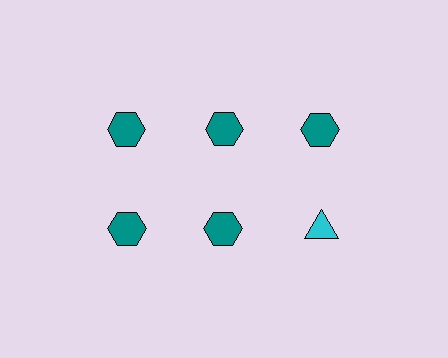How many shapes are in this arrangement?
There are 6 shapes arranged in a grid pattern.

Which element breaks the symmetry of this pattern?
The cyan triangle in the second row, center column breaks the symmetry. All other shapes are teal hexagons.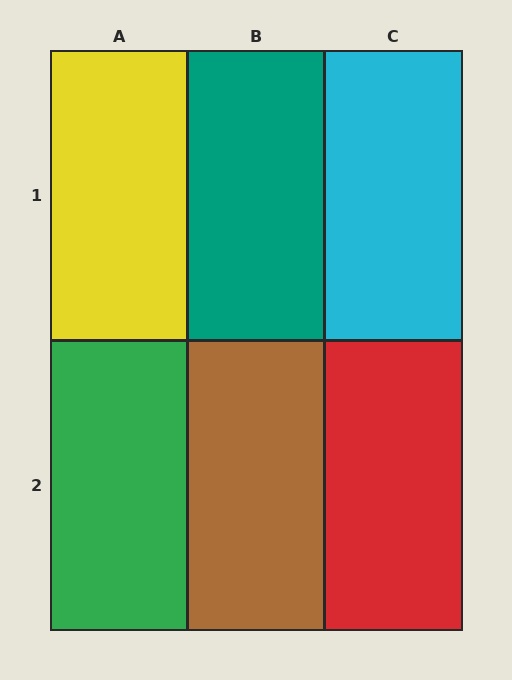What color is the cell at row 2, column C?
Red.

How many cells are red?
1 cell is red.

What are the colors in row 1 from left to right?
Yellow, teal, cyan.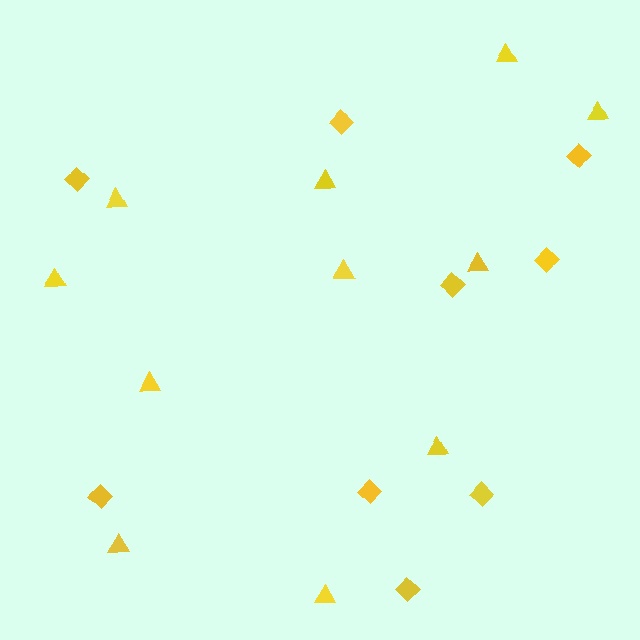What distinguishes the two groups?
There are 2 groups: one group of diamonds (9) and one group of triangles (11).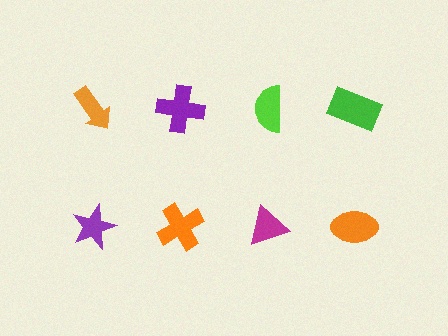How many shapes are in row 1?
4 shapes.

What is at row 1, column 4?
A green rectangle.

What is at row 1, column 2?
A purple cross.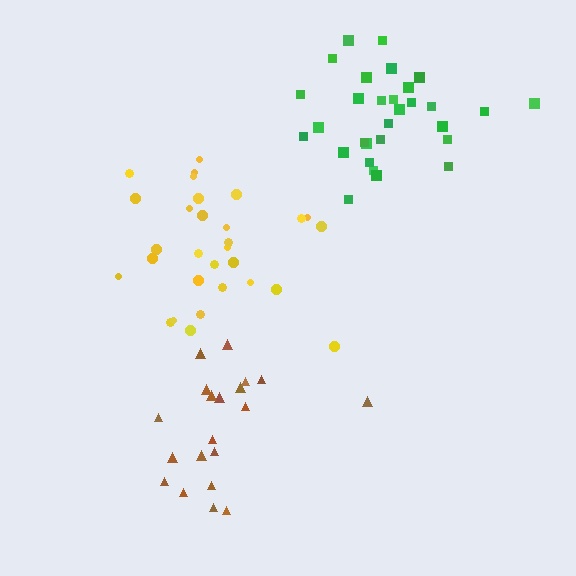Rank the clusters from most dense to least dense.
green, brown, yellow.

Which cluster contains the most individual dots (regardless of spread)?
Yellow (30).